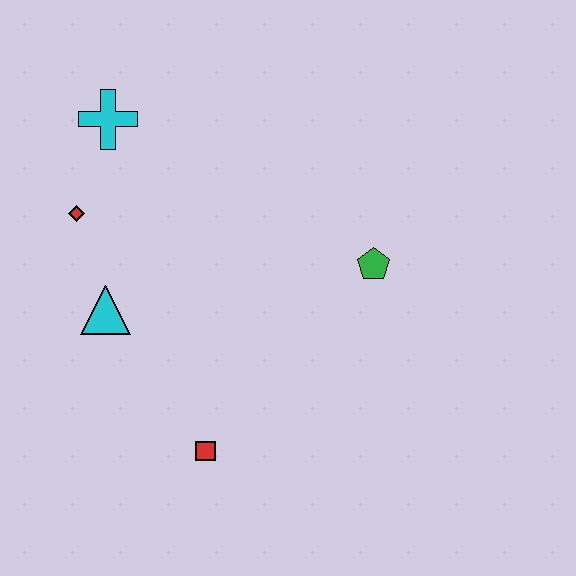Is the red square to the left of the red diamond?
No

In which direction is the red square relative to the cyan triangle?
The red square is below the cyan triangle.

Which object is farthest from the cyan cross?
The red square is farthest from the cyan cross.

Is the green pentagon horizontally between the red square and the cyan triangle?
No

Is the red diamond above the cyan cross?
No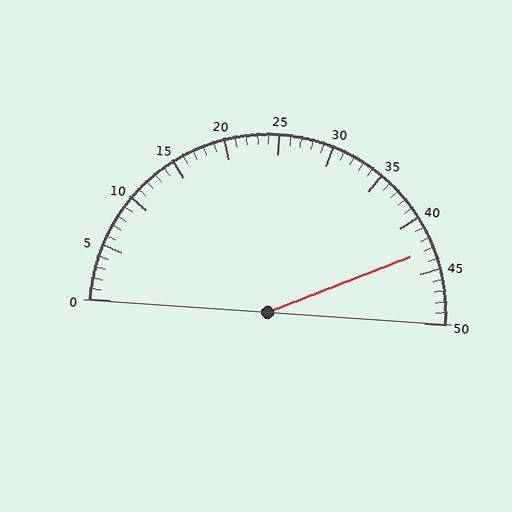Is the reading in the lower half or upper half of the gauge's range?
The reading is in the upper half of the range (0 to 50).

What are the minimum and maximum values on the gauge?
The gauge ranges from 0 to 50.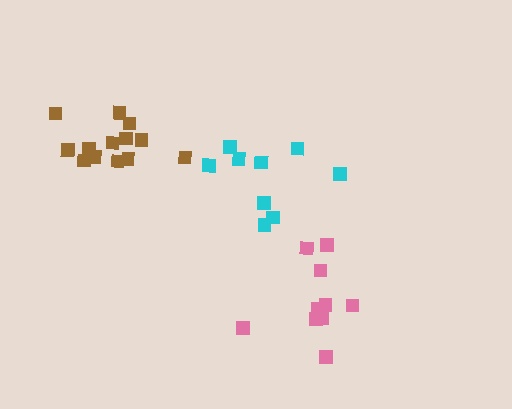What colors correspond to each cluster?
The clusters are colored: brown, cyan, pink.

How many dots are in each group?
Group 1: 13 dots, Group 2: 9 dots, Group 3: 10 dots (32 total).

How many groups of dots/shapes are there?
There are 3 groups.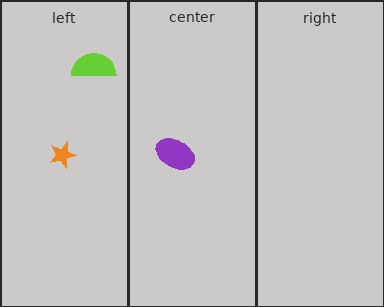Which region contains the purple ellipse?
The center region.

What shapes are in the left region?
The orange star, the lime semicircle.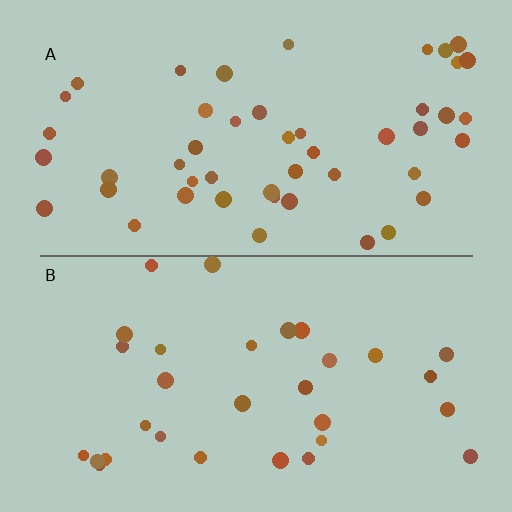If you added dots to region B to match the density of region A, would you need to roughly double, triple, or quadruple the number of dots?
Approximately double.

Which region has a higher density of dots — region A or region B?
A (the top).